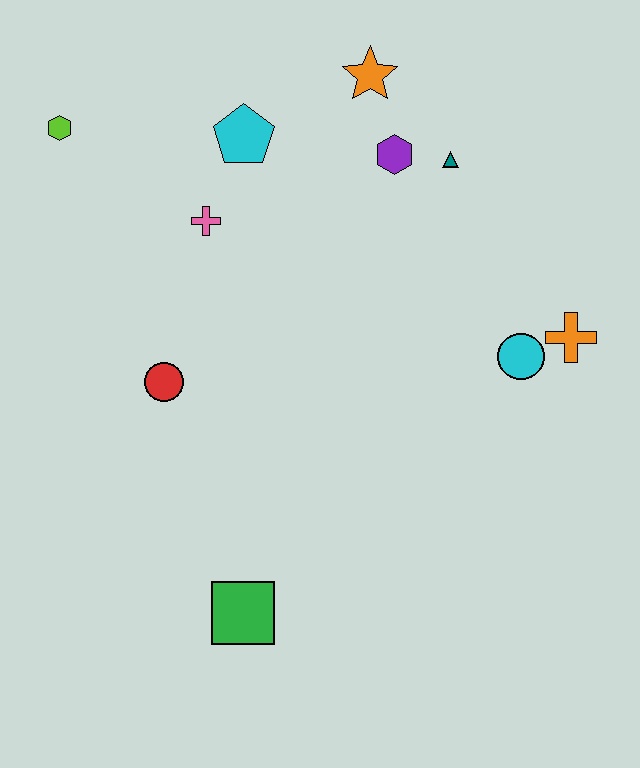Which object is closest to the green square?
The red circle is closest to the green square.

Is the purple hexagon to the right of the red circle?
Yes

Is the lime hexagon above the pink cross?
Yes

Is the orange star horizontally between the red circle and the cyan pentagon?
No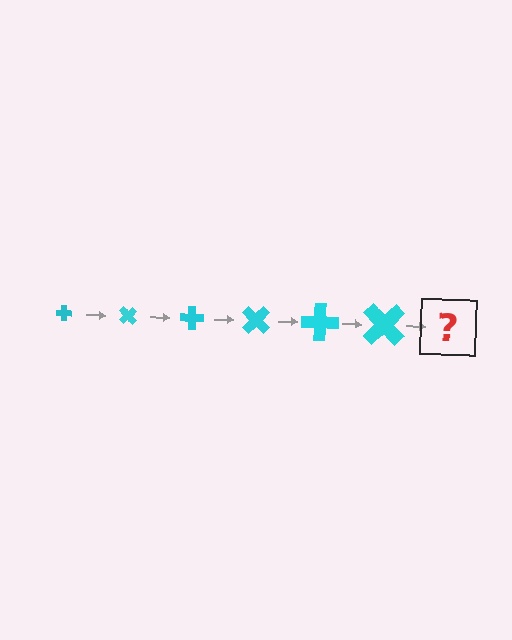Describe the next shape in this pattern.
It should be a cross, larger than the previous one and rotated 270 degrees from the start.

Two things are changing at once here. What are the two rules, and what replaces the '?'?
The two rules are that the cross grows larger each step and it rotates 45 degrees each step. The '?' should be a cross, larger than the previous one and rotated 270 degrees from the start.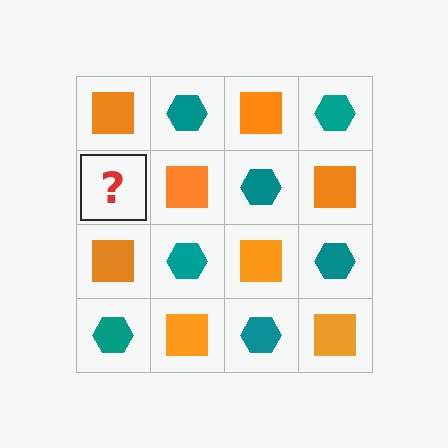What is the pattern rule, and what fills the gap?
The rule is that it alternates orange square and teal hexagon in a checkerboard pattern. The gap should be filled with a teal hexagon.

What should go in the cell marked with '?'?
The missing cell should contain a teal hexagon.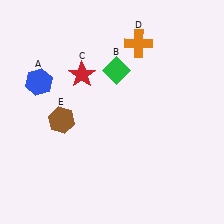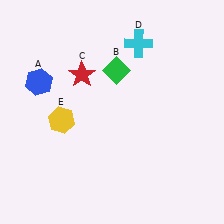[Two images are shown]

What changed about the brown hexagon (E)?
In Image 1, E is brown. In Image 2, it changed to yellow.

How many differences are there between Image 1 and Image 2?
There are 2 differences between the two images.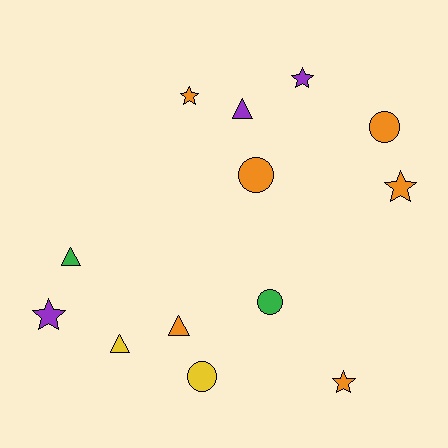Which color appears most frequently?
Orange, with 6 objects.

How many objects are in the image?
There are 13 objects.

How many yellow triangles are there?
There is 1 yellow triangle.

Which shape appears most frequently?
Star, with 5 objects.